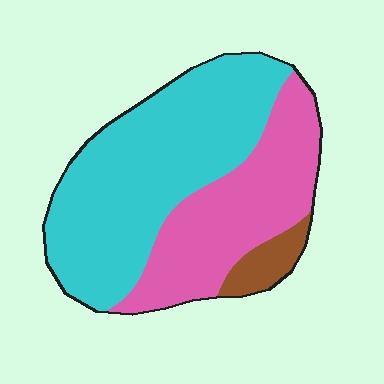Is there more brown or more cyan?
Cyan.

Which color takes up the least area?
Brown, at roughly 5%.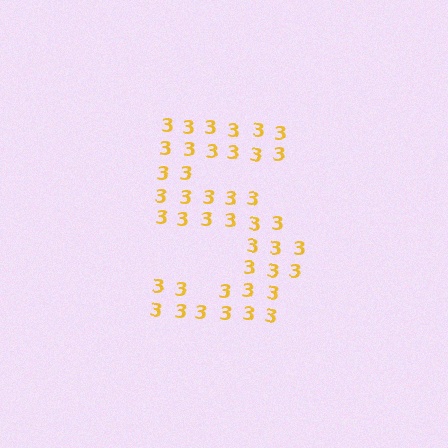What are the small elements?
The small elements are digit 3's.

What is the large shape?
The large shape is the digit 5.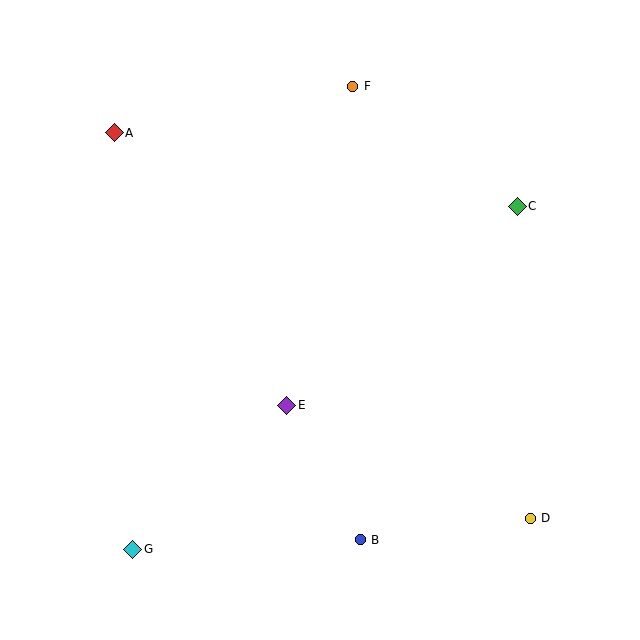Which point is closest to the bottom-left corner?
Point G is closest to the bottom-left corner.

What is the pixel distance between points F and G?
The distance between F and G is 512 pixels.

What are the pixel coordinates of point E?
Point E is at (287, 405).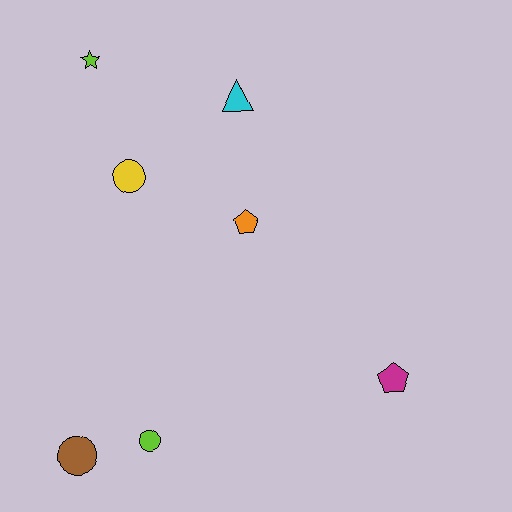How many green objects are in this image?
There are no green objects.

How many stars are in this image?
There is 1 star.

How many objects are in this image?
There are 7 objects.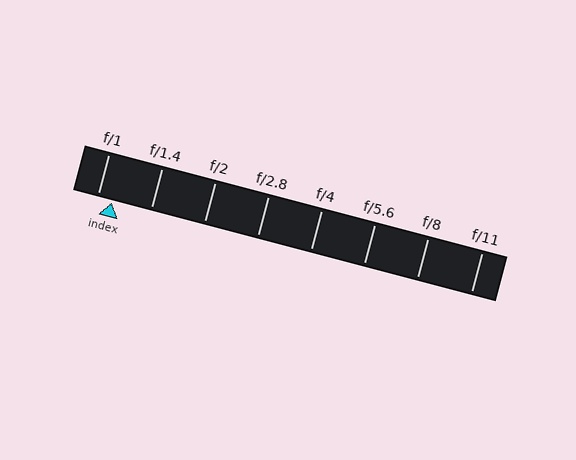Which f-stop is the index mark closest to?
The index mark is closest to f/1.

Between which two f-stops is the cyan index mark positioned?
The index mark is between f/1 and f/1.4.